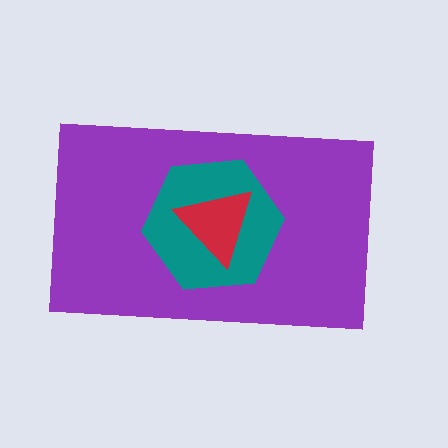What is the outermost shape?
The purple rectangle.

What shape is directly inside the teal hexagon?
The red triangle.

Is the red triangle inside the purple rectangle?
Yes.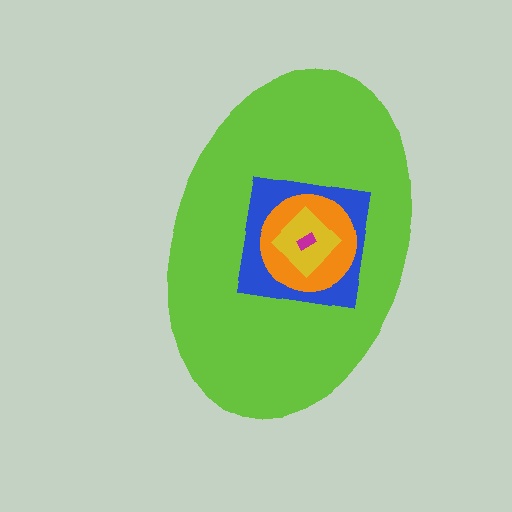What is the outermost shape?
The lime ellipse.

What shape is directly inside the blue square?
The orange circle.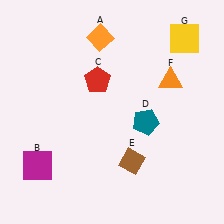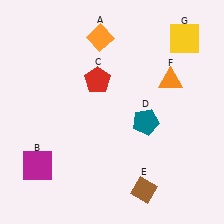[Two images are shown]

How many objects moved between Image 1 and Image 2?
1 object moved between the two images.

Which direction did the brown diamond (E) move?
The brown diamond (E) moved down.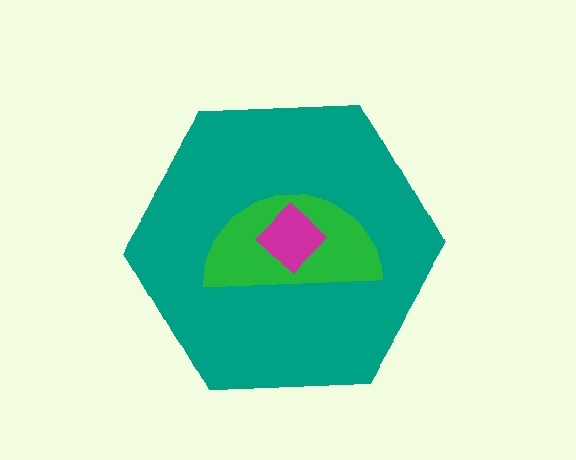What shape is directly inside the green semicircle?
The magenta diamond.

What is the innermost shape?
The magenta diamond.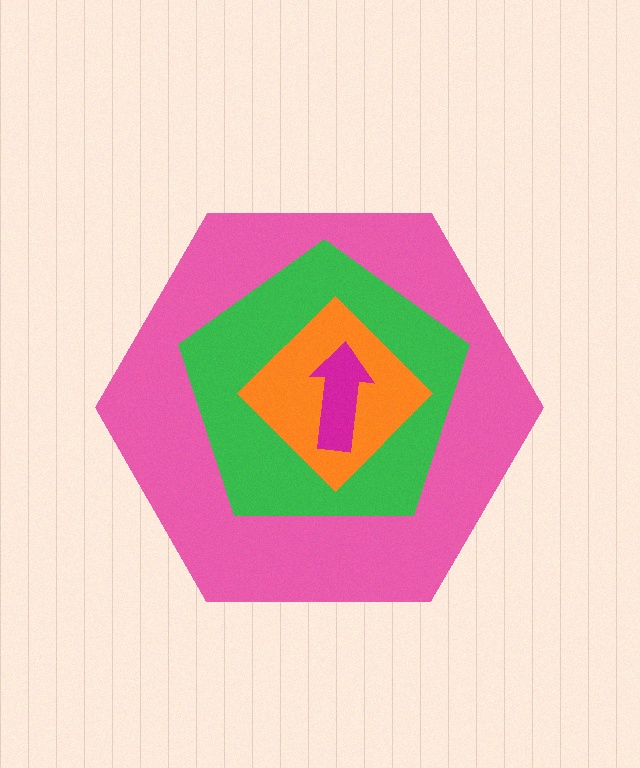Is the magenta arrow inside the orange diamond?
Yes.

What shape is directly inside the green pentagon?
The orange diamond.